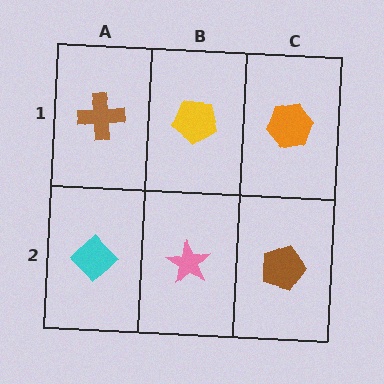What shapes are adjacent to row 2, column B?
A yellow pentagon (row 1, column B), a cyan diamond (row 2, column A), a brown pentagon (row 2, column C).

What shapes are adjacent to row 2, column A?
A brown cross (row 1, column A), a pink star (row 2, column B).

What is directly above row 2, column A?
A brown cross.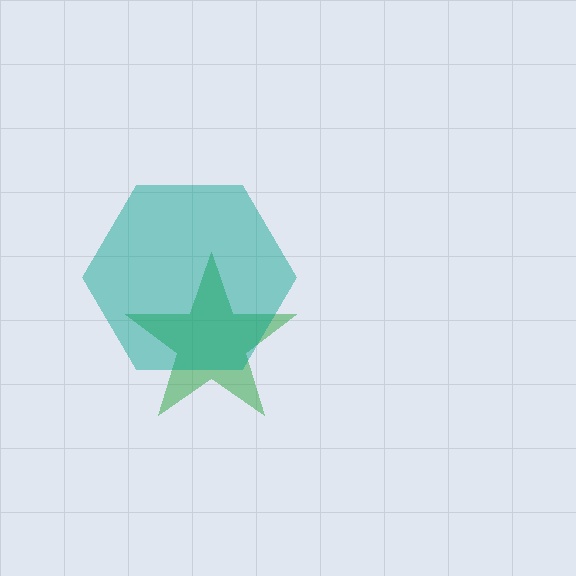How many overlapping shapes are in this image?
There are 2 overlapping shapes in the image.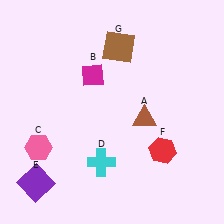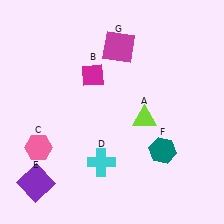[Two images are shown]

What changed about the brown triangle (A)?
In Image 1, A is brown. In Image 2, it changed to lime.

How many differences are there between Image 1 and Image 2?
There are 3 differences between the two images.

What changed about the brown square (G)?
In Image 1, G is brown. In Image 2, it changed to magenta.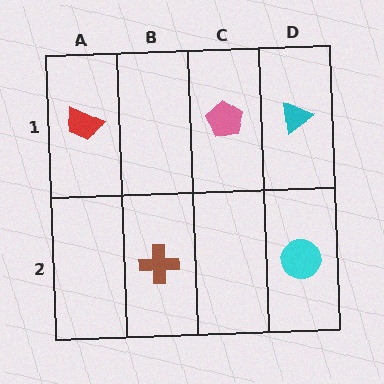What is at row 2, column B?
A brown cross.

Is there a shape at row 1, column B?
No, that cell is empty.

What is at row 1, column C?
A pink pentagon.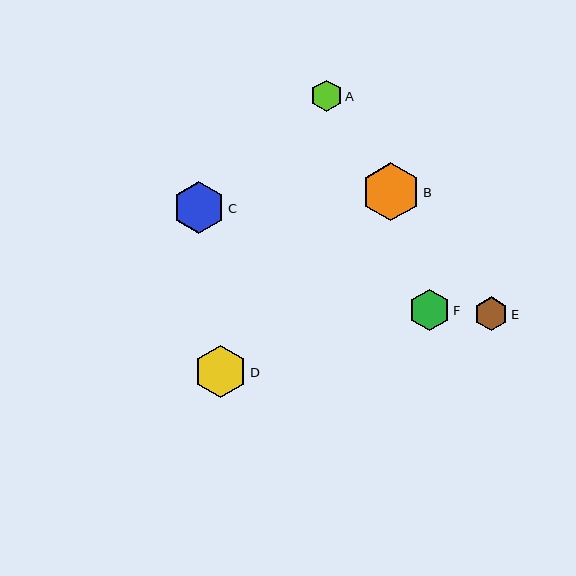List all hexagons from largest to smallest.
From largest to smallest: B, D, C, F, E, A.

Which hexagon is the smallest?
Hexagon A is the smallest with a size of approximately 31 pixels.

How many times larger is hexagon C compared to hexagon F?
Hexagon C is approximately 1.3 times the size of hexagon F.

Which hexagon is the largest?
Hexagon B is the largest with a size of approximately 58 pixels.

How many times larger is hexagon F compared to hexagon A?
Hexagon F is approximately 1.3 times the size of hexagon A.